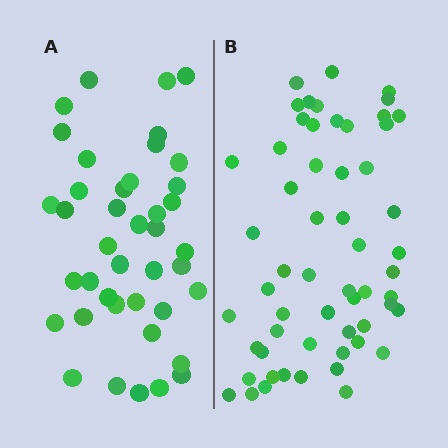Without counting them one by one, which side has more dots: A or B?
Region B (the right region) has more dots.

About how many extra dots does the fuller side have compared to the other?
Region B has approximately 15 more dots than region A.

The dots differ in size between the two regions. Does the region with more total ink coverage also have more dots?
No. Region A has more total ink coverage because its dots are larger, but region B actually contains more individual dots. Total area can be misleading — the number of items is what matters here.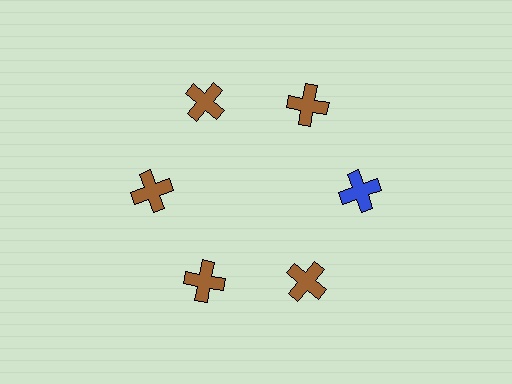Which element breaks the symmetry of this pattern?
The blue cross at roughly the 3 o'clock position breaks the symmetry. All other shapes are brown crosses.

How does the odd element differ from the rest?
It has a different color: blue instead of brown.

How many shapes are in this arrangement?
There are 6 shapes arranged in a ring pattern.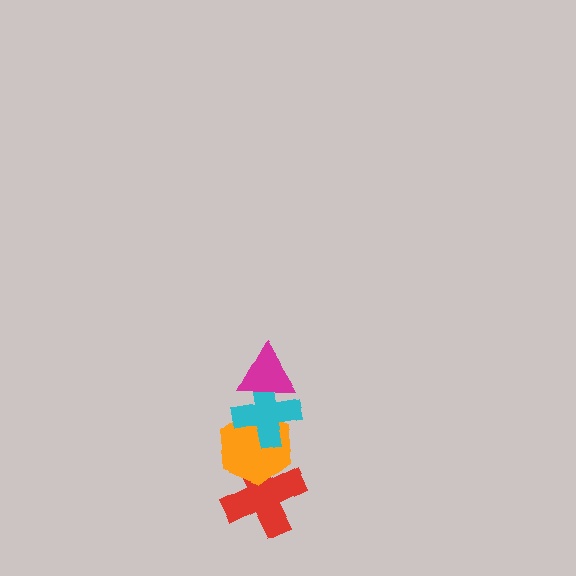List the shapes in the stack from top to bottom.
From top to bottom: the magenta triangle, the cyan cross, the orange hexagon, the red cross.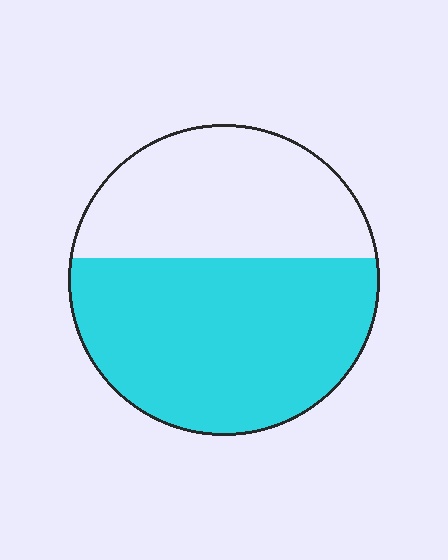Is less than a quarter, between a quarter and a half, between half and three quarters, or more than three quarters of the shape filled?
Between half and three quarters.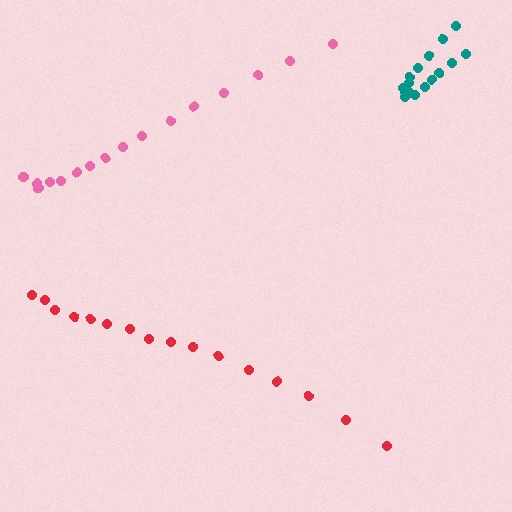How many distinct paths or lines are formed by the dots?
There are 3 distinct paths.